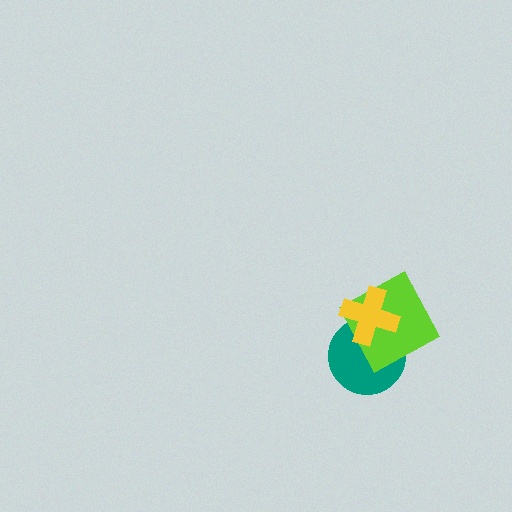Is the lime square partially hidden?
Yes, it is partially covered by another shape.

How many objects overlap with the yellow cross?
2 objects overlap with the yellow cross.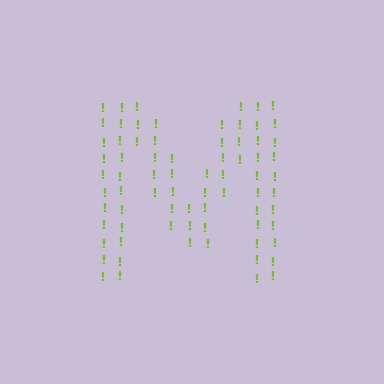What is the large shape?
The large shape is the letter M.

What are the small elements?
The small elements are exclamation marks.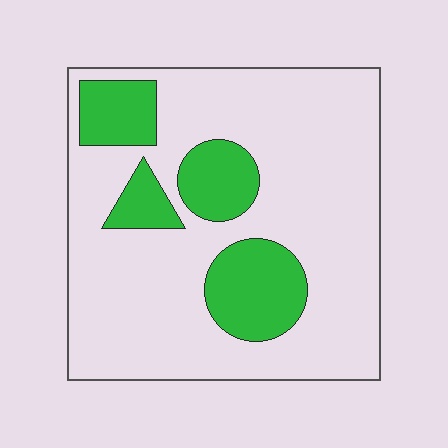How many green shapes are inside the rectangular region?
4.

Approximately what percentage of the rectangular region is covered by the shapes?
Approximately 20%.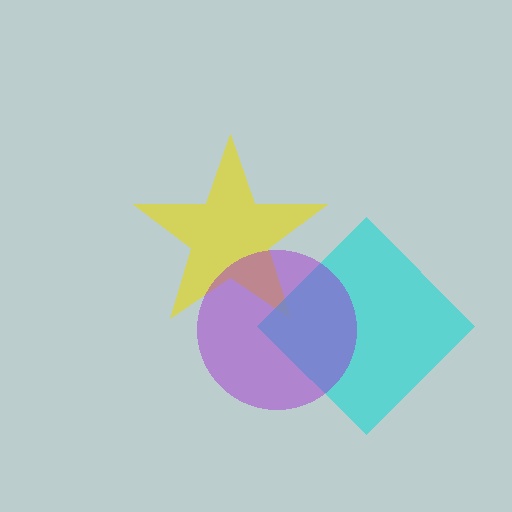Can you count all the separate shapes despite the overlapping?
Yes, there are 3 separate shapes.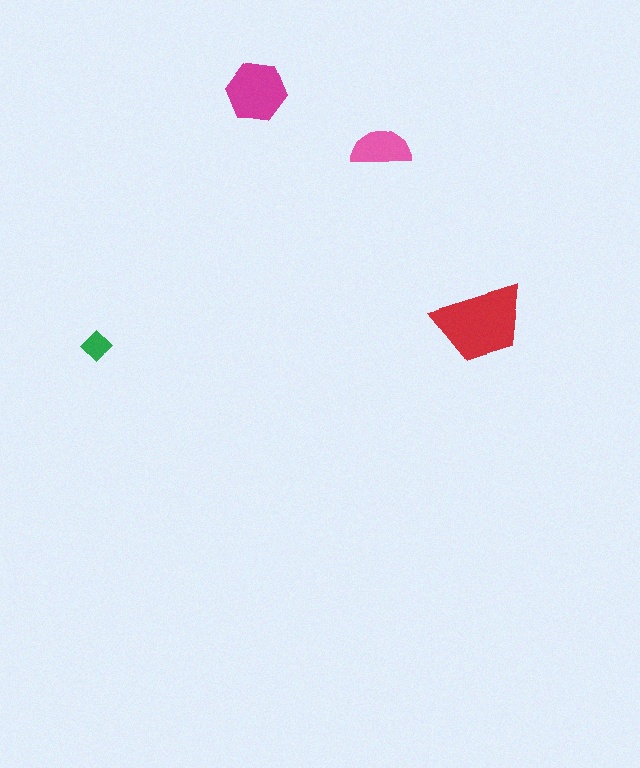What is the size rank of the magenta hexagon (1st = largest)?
2nd.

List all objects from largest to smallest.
The red trapezoid, the magenta hexagon, the pink semicircle, the green diamond.